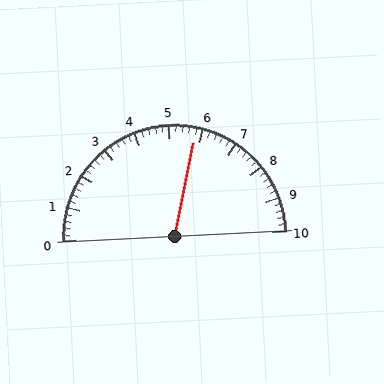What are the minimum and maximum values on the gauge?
The gauge ranges from 0 to 10.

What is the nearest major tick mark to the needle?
The nearest major tick mark is 6.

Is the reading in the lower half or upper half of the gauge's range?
The reading is in the upper half of the range (0 to 10).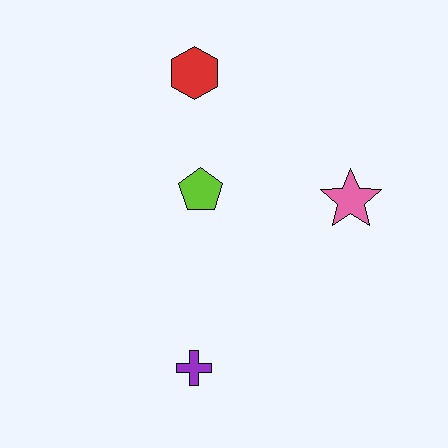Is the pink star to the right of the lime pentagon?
Yes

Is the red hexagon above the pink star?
Yes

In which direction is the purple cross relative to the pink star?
The purple cross is below the pink star.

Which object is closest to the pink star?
The lime pentagon is closest to the pink star.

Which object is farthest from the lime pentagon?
The purple cross is farthest from the lime pentagon.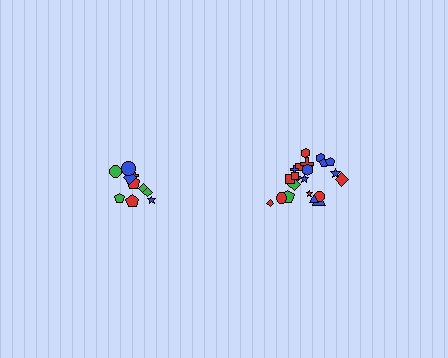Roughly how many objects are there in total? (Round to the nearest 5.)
Roughly 30 objects in total.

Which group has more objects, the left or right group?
The right group.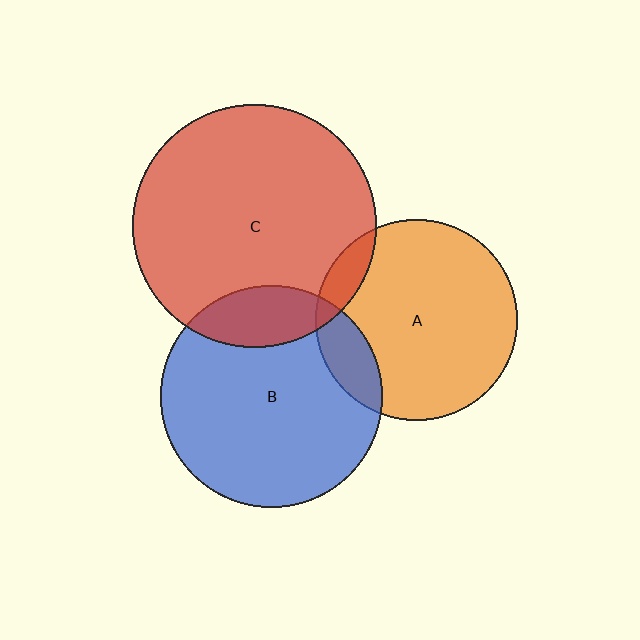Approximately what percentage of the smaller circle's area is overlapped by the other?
Approximately 15%.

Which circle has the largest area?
Circle C (red).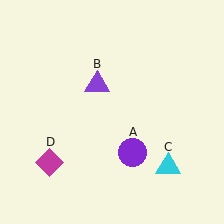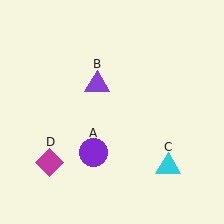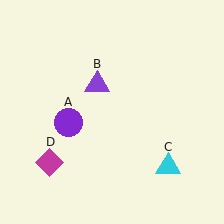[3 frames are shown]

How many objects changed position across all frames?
1 object changed position: purple circle (object A).